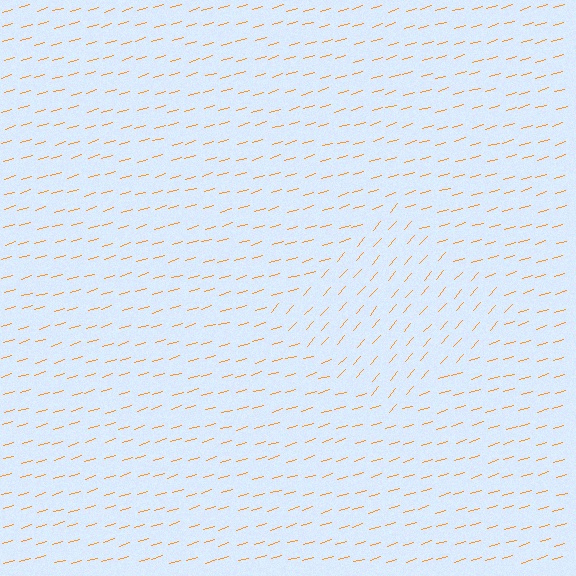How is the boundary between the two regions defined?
The boundary is defined purely by a change in line orientation (approximately 31 degrees difference). All lines are the same color and thickness.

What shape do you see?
I see a diamond.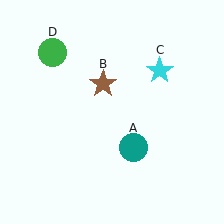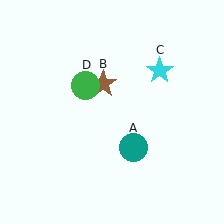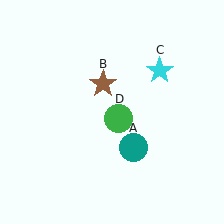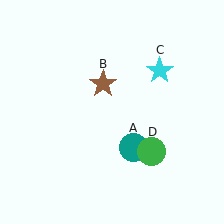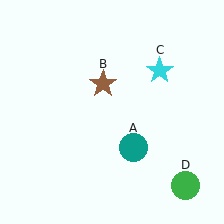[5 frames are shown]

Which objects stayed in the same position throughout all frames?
Teal circle (object A) and brown star (object B) and cyan star (object C) remained stationary.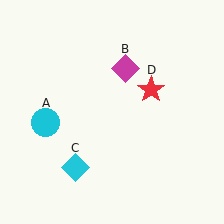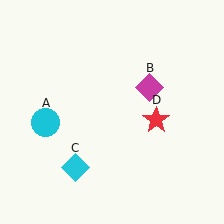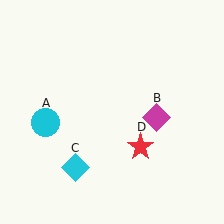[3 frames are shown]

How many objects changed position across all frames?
2 objects changed position: magenta diamond (object B), red star (object D).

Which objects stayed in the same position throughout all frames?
Cyan circle (object A) and cyan diamond (object C) remained stationary.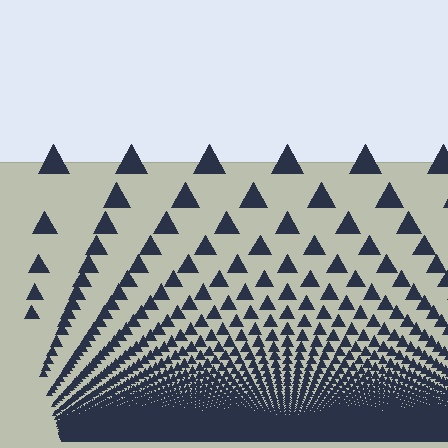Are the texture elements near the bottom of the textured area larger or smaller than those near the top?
Smaller. The gradient is inverted — elements near the bottom are smaller and denser.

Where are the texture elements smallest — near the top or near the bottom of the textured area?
Near the bottom.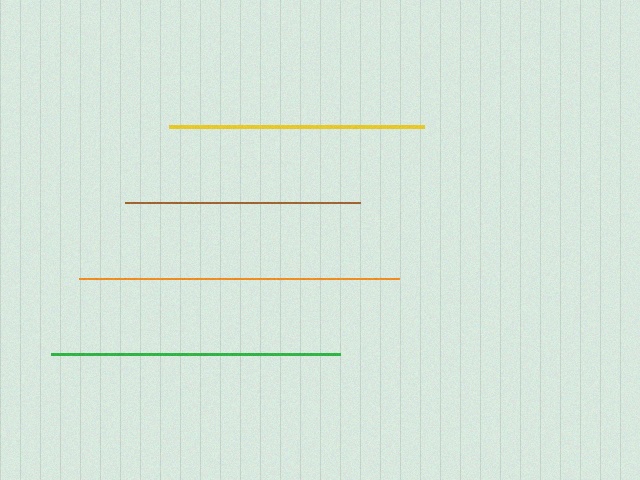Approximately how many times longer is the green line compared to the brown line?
The green line is approximately 1.2 times the length of the brown line.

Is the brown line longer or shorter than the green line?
The green line is longer than the brown line.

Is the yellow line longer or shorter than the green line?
The green line is longer than the yellow line.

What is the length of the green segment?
The green segment is approximately 289 pixels long.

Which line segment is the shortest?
The brown line is the shortest at approximately 235 pixels.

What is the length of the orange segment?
The orange segment is approximately 321 pixels long.